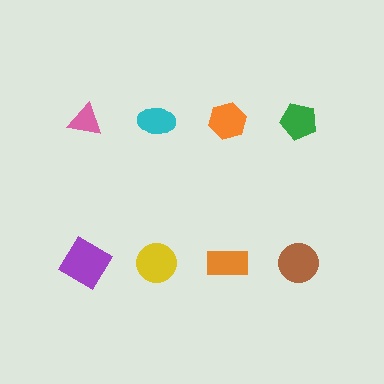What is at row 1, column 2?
A cyan ellipse.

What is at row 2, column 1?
A purple diamond.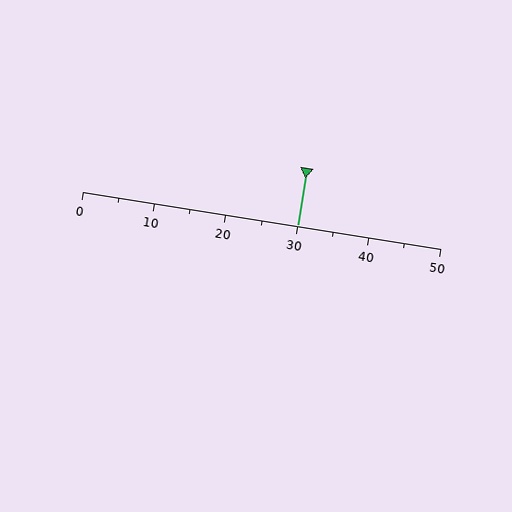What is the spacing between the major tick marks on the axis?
The major ticks are spaced 10 apart.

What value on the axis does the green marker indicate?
The marker indicates approximately 30.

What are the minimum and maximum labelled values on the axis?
The axis runs from 0 to 50.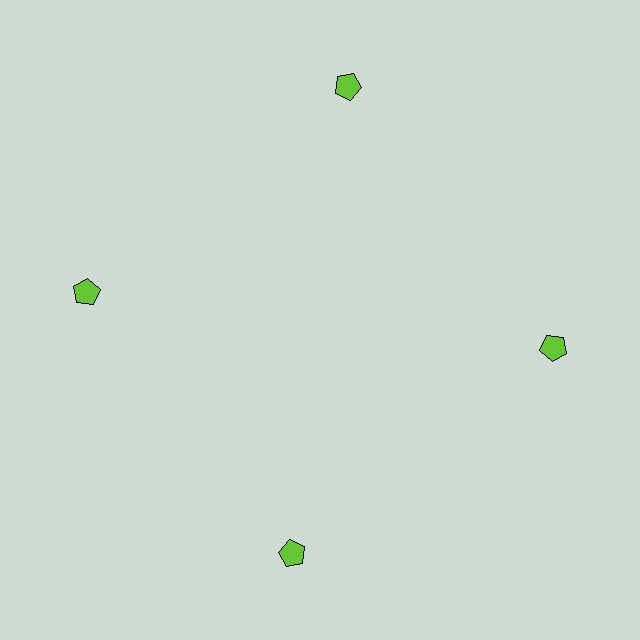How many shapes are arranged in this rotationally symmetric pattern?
There are 4 shapes, arranged in 4 groups of 1.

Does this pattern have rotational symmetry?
Yes, this pattern has 4-fold rotational symmetry. It looks the same after rotating 90 degrees around the center.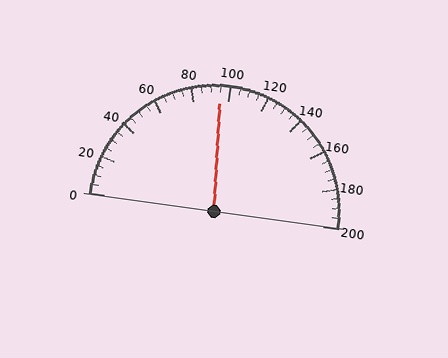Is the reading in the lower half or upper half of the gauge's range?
The reading is in the lower half of the range (0 to 200).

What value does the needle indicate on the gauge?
The needle indicates approximately 95.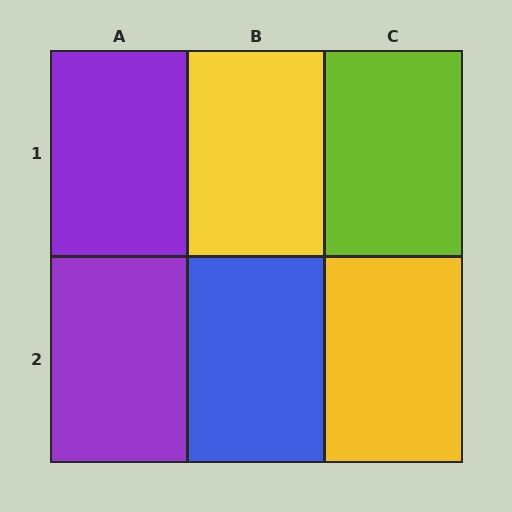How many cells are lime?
1 cell is lime.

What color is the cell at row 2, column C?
Yellow.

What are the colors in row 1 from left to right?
Purple, yellow, lime.